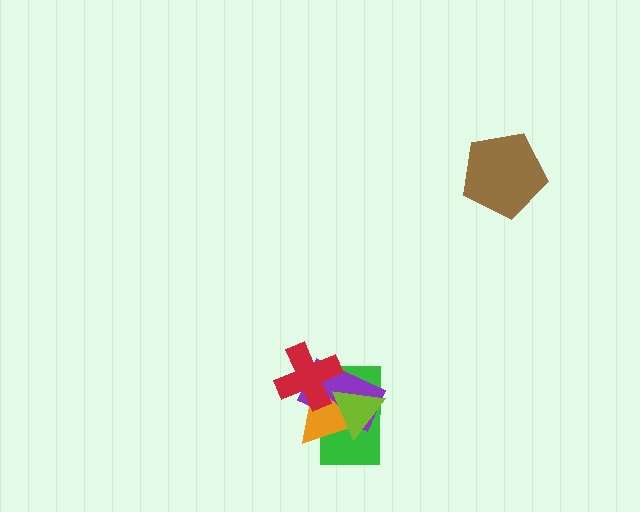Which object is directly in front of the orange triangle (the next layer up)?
The lime triangle is directly in front of the orange triangle.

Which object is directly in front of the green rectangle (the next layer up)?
The purple rectangle is directly in front of the green rectangle.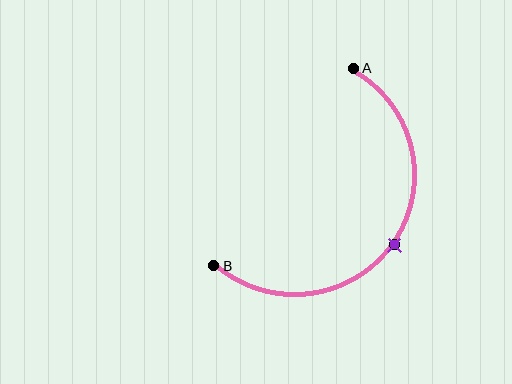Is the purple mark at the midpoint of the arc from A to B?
Yes. The purple mark lies on the arc at equal arc-length from both A and B — it is the arc midpoint.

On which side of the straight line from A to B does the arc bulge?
The arc bulges below and to the right of the straight line connecting A and B.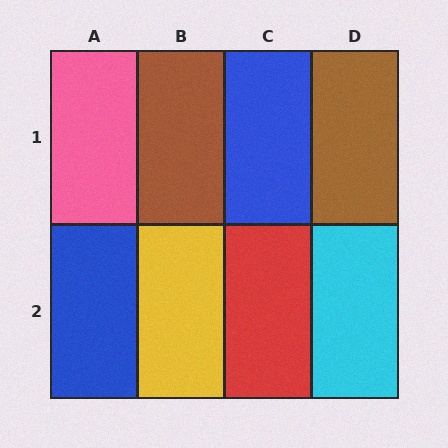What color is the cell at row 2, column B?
Yellow.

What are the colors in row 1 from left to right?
Pink, brown, blue, brown.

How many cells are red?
1 cell is red.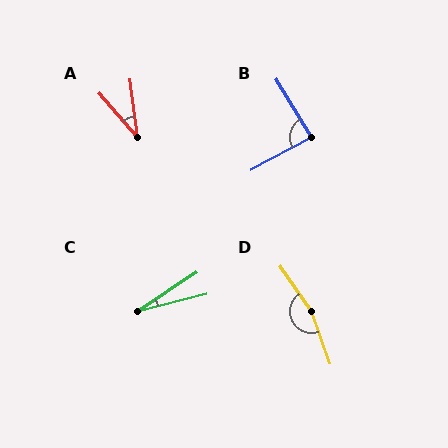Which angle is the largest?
D, at approximately 165 degrees.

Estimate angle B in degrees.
Approximately 87 degrees.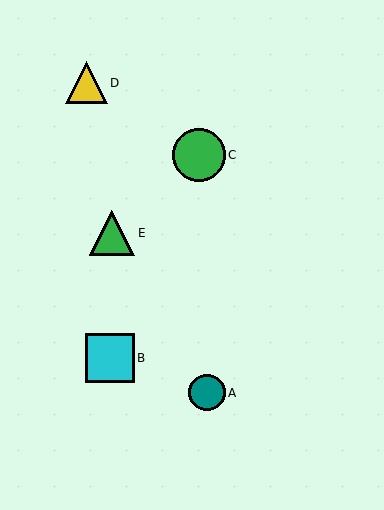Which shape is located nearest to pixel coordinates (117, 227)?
The green triangle (labeled E) at (112, 233) is nearest to that location.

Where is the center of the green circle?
The center of the green circle is at (199, 155).